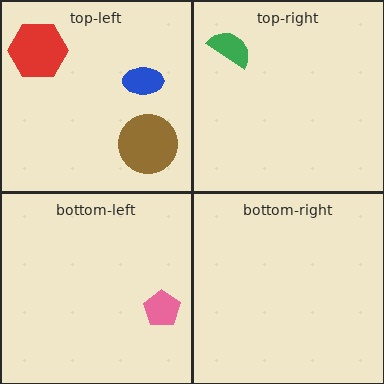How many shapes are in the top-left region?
3.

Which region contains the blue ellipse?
The top-left region.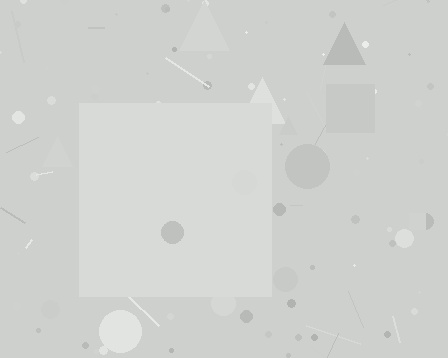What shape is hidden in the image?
A square is hidden in the image.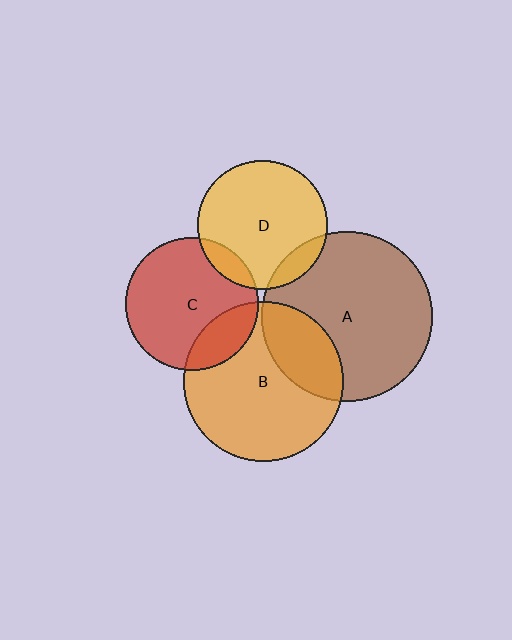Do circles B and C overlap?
Yes.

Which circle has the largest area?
Circle A (brown).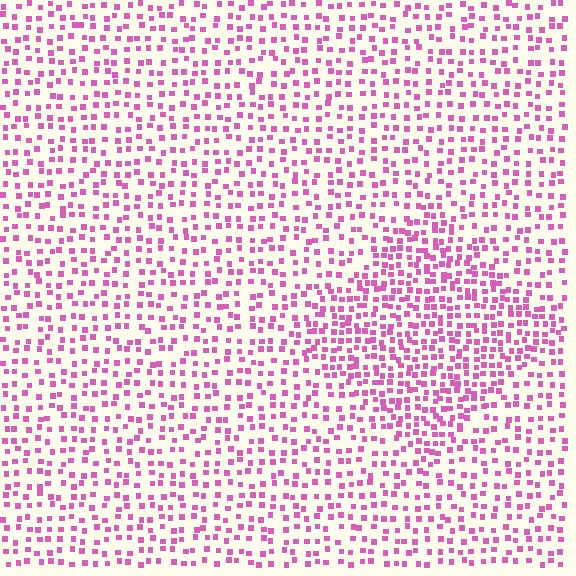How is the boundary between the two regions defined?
The boundary is defined by a change in element density (approximately 1.7x ratio). All elements are the same color, size, and shape.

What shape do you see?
I see a diamond.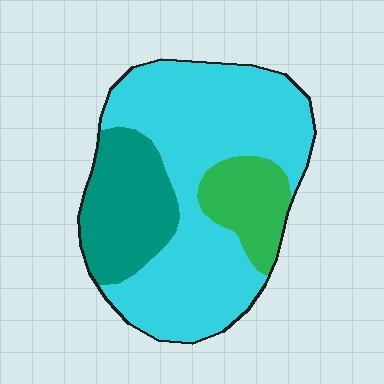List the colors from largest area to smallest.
From largest to smallest: cyan, teal, green.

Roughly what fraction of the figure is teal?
Teal takes up about one quarter (1/4) of the figure.